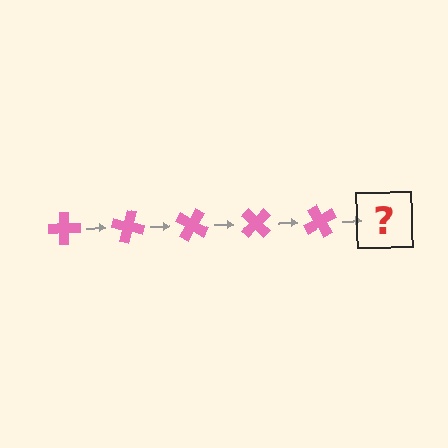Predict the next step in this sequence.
The next step is a pink cross rotated 75 degrees.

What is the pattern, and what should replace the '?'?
The pattern is that the cross rotates 15 degrees each step. The '?' should be a pink cross rotated 75 degrees.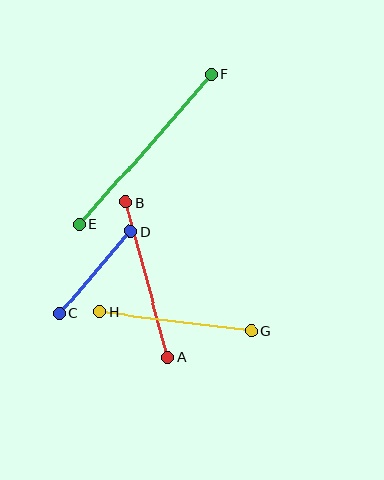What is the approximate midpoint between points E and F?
The midpoint is at approximately (145, 149) pixels.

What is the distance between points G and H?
The distance is approximately 153 pixels.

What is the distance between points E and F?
The distance is approximately 200 pixels.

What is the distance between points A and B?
The distance is approximately 160 pixels.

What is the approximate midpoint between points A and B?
The midpoint is at approximately (147, 280) pixels.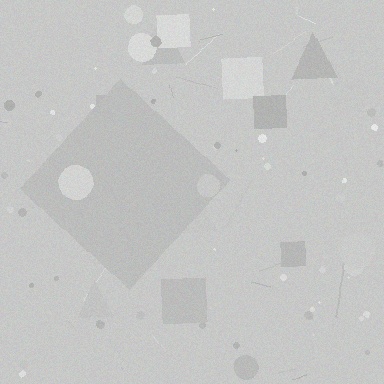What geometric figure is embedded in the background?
A diamond is embedded in the background.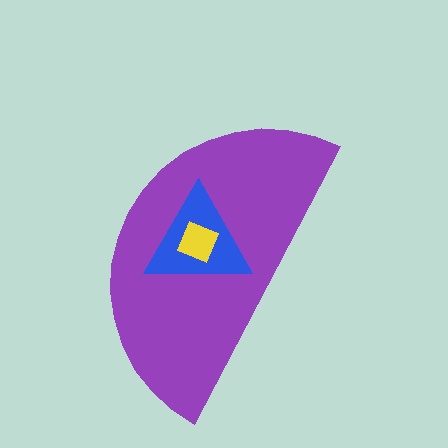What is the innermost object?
The yellow square.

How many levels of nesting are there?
3.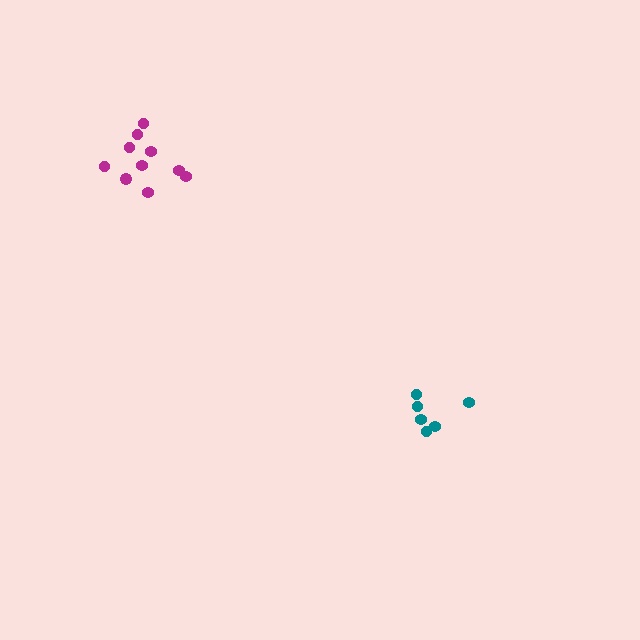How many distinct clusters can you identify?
There are 2 distinct clusters.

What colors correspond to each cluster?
The clusters are colored: teal, magenta.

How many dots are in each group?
Group 1: 6 dots, Group 2: 10 dots (16 total).